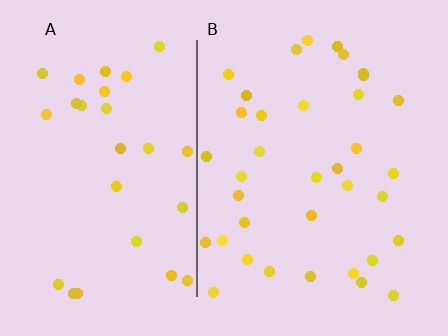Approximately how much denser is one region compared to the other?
Approximately 1.3× — region B over region A.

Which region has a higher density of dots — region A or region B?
B (the right).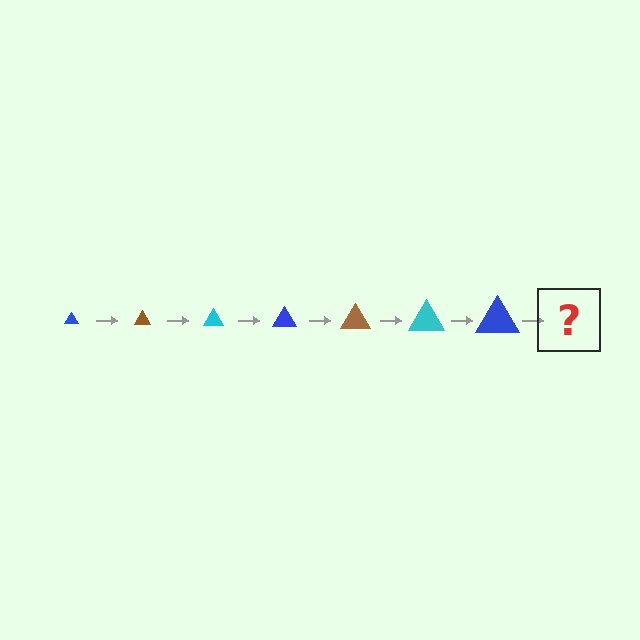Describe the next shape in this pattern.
It should be a brown triangle, larger than the previous one.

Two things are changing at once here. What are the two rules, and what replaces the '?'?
The two rules are that the triangle grows larger each step and the color cycles through blue, brown, and cyan. The '?' should be a brown triangle, larger than the previous one.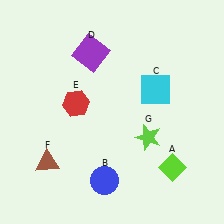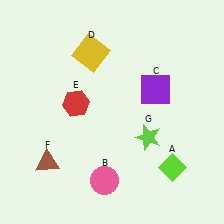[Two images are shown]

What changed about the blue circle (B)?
In Image 1, B is blue. In Image 2, it changed to pink.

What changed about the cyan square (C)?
In Image 1, C is cyan. In Image 2, it changed to purple.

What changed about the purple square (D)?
In Image 1, D is purple. In Image 2, it changed to yellow.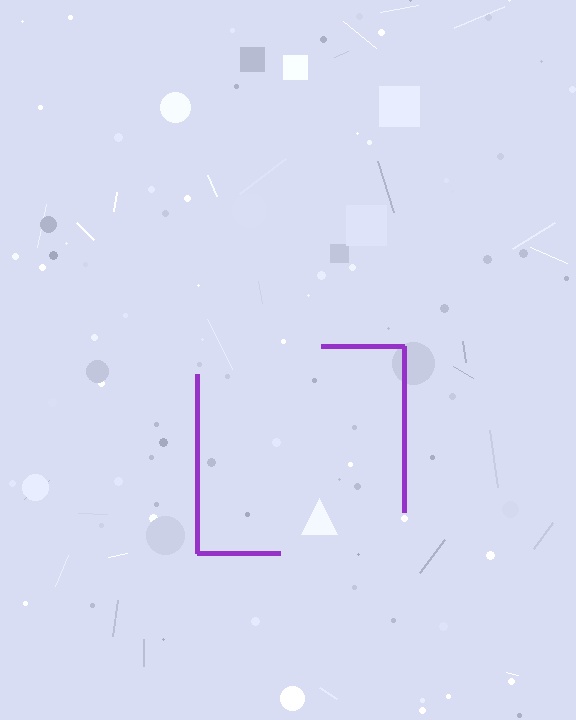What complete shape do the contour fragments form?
The contour fragments form a square.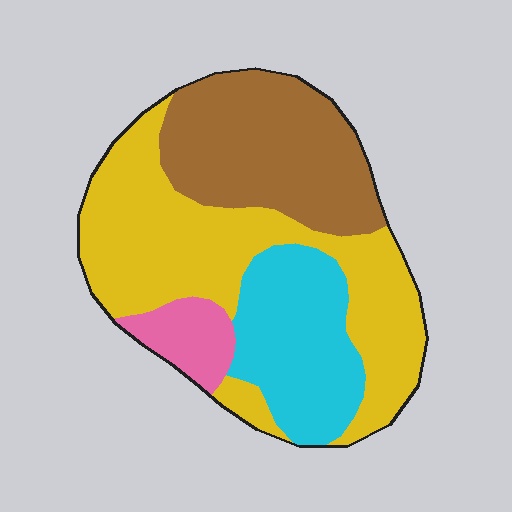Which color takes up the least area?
Pink, at roughly 5%.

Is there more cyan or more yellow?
Yellow.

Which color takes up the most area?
Yellow, at roughly 45%.